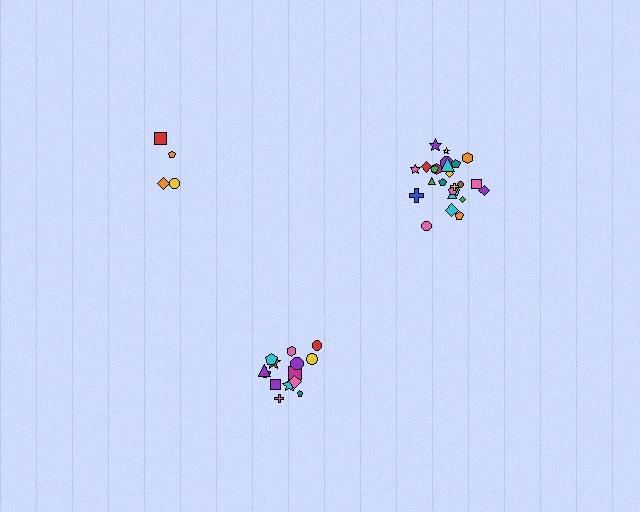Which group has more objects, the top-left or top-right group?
The top-right group.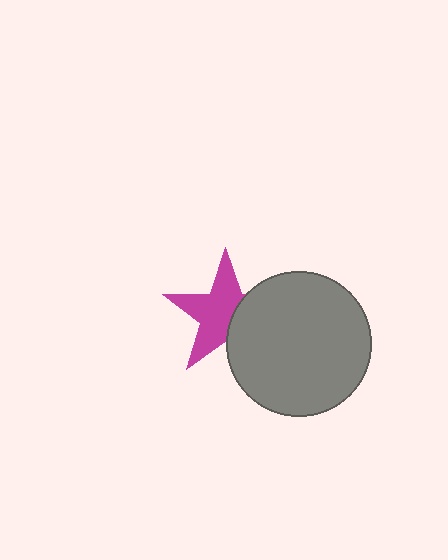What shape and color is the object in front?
The object in front is a gray circle.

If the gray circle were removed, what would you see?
You would see the complete magenta star.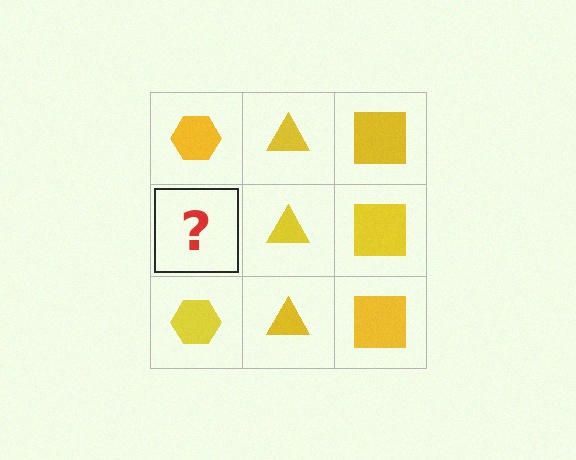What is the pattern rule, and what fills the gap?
The rule is that each column has a consistent shape. The gap should be filled with a yellow hexagon.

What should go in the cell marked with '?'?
The missing cell should contain a yellow hexagon.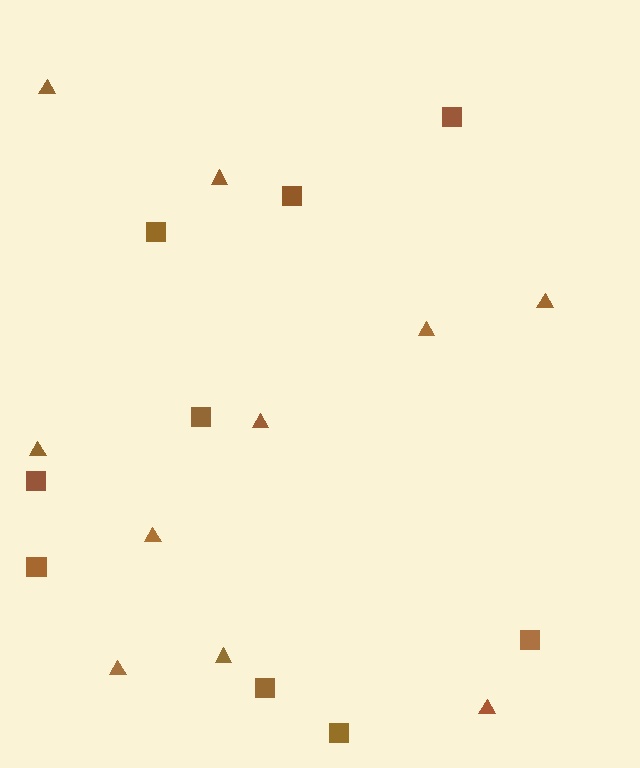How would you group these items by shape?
There are 2 groups: one group of squares (9) and one group of triangles (10).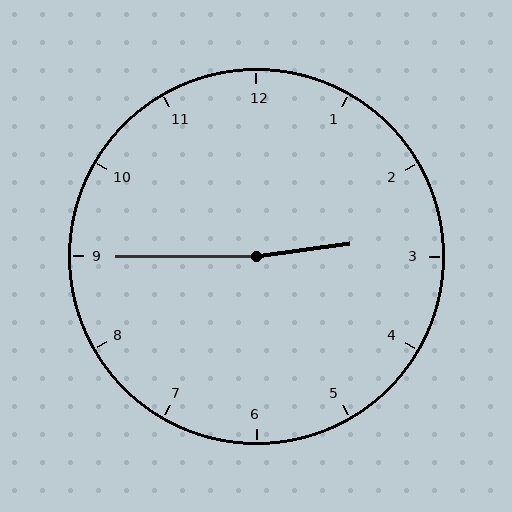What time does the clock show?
2:45.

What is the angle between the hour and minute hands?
Approximately 172 degrees.